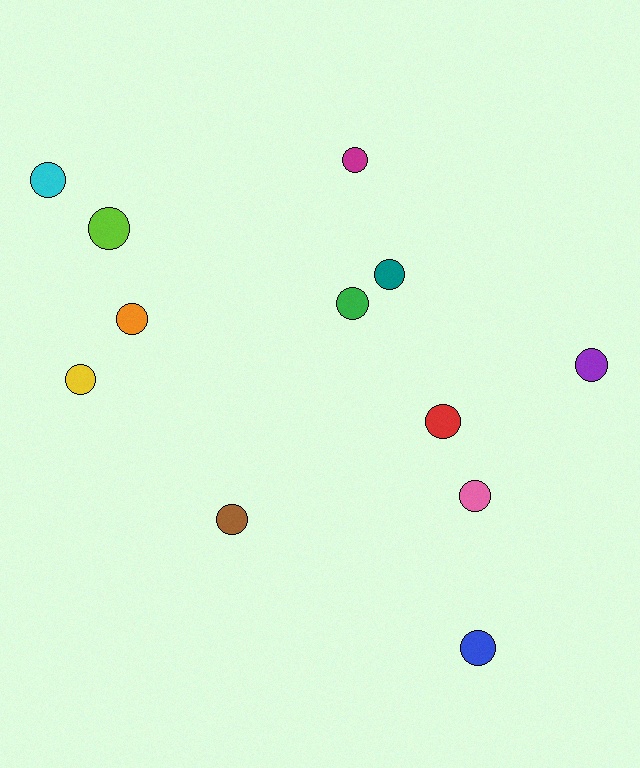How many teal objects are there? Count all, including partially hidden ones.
There is 1 teal object.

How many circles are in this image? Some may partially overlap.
There are 12 circles.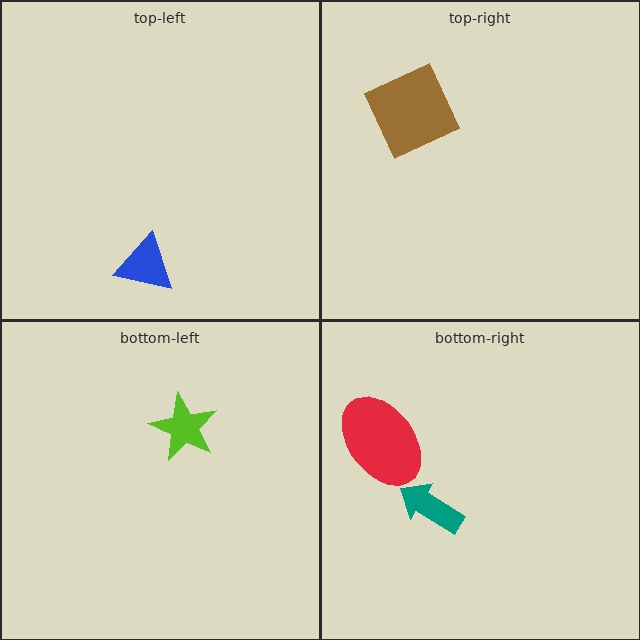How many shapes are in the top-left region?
1.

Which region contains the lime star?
The bottom-left region.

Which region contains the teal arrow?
The bottom-right region.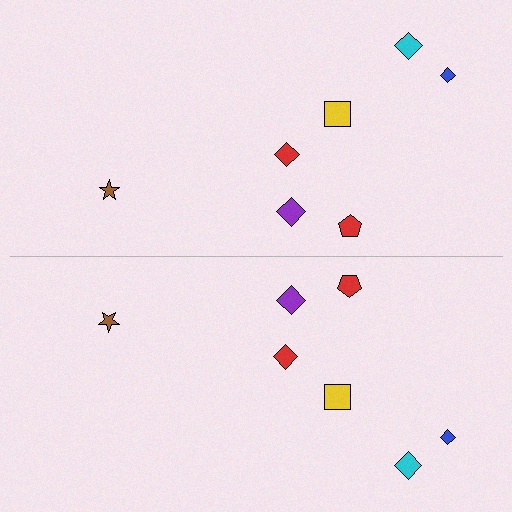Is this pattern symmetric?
Yes, this pattern has bilateral (reflection) symmetry.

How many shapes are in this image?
There are 14 shapes in this image.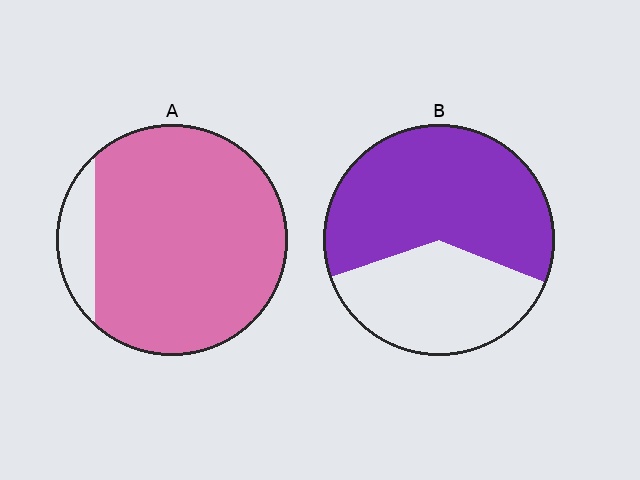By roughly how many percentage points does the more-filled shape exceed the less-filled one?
By roughly 30 percentage points (A over B).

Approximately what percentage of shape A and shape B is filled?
A is approximately 90% and B is approximately 60%.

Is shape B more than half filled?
Yes.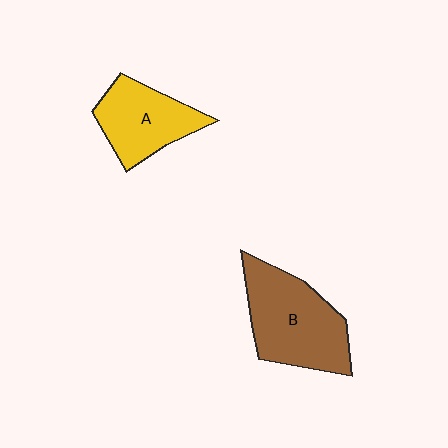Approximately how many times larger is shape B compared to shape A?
Approximately 1.4 times.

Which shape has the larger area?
Shape B (brown).